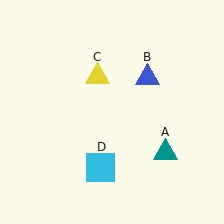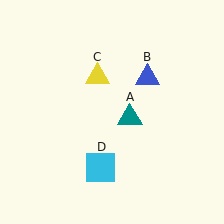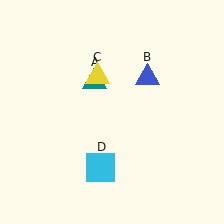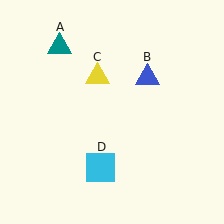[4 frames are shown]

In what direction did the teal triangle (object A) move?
The teal triangle (object A) moved up and to the left.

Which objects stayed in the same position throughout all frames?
Blue triangle (object B) and yellow triangle (object C) and cyan square (object D) remained stationary.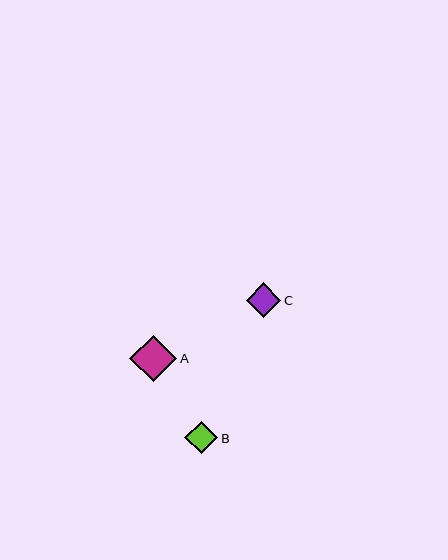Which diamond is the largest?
Diamond A is the largest with a size of approximately 47 pixels.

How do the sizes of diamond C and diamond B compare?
Diamond C and diamond B are approximately the same size.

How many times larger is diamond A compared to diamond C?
Diamond A is approximately 1.4 times the size of diamond C.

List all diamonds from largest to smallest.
From largest to smallest: A, C, B.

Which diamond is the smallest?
Diamond B is the smallest with a size of approximately 33 pixels.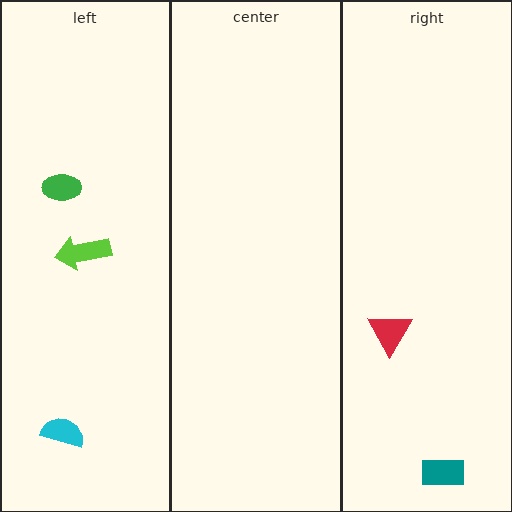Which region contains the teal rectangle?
The right region.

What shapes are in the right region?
The red triangle, the teal rectangle.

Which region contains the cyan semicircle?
The left region.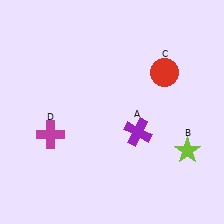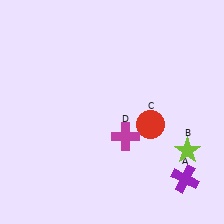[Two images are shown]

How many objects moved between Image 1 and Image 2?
3 objects moved between the two images.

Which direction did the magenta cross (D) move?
The magenta cross (D) moved right.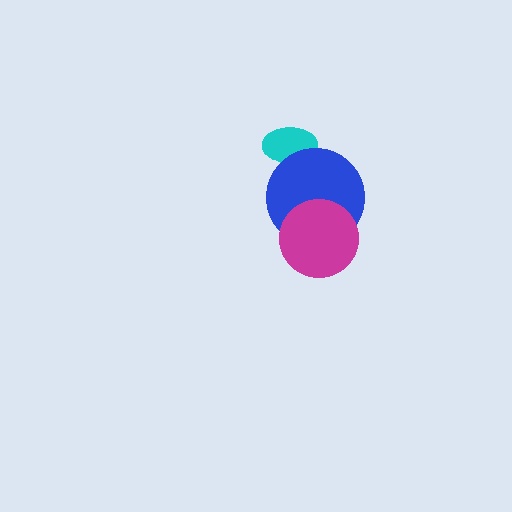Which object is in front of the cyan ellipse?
The blue circle is in front of the cyan ellipse.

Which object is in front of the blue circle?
The magenta circle is in front of the blue circle.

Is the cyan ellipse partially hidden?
Yes, it is partially covered by another shape.